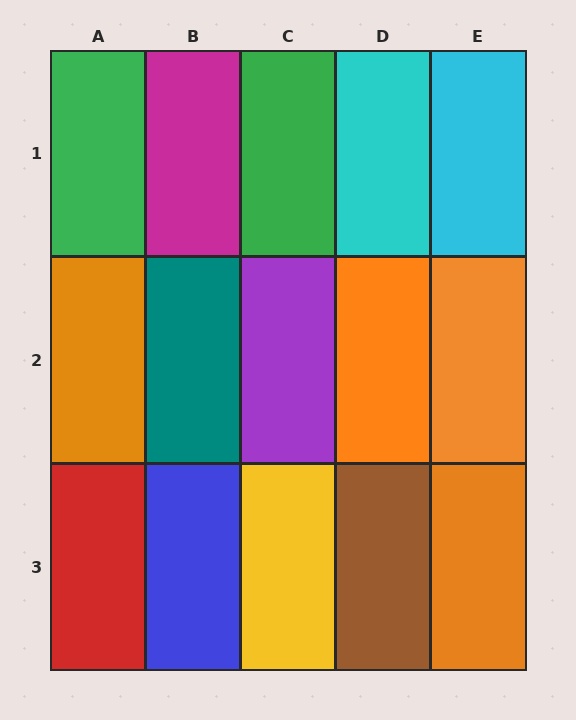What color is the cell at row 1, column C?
Green.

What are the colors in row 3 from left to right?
Red, blue, yellow, brown, orange.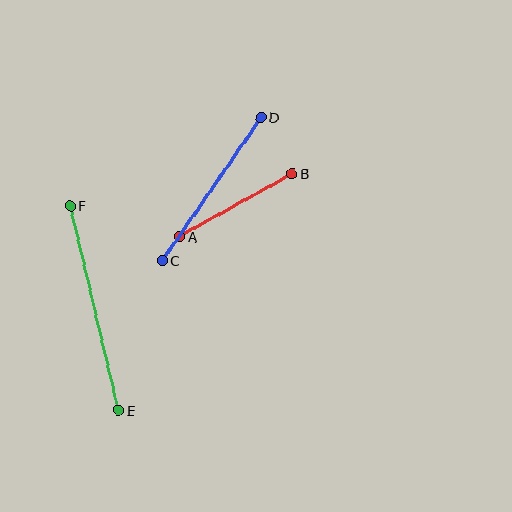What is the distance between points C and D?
The distance is approximately 174 pixels.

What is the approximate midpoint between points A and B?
The midpoint is at approximately (236, 205) pixels.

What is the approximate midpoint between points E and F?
The midpoint is at approximately (94, 308) pixels.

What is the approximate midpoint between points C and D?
The midpoint is at approximately (211, 189) pixels.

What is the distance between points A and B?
The distance is approximately 129 pixels.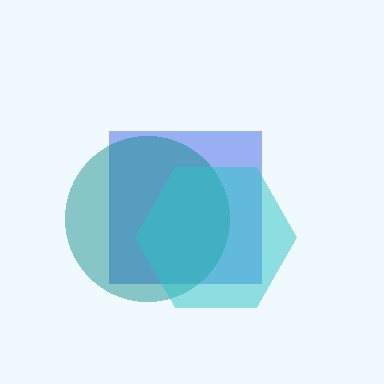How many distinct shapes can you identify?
There are 3 distinct shapes: a blue square, a teal circle, a cyan hexagon.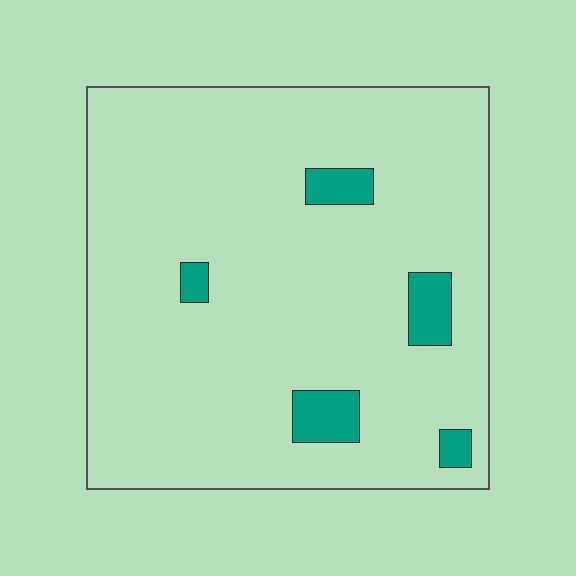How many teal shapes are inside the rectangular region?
5.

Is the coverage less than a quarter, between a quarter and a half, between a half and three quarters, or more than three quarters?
Less than a quarter.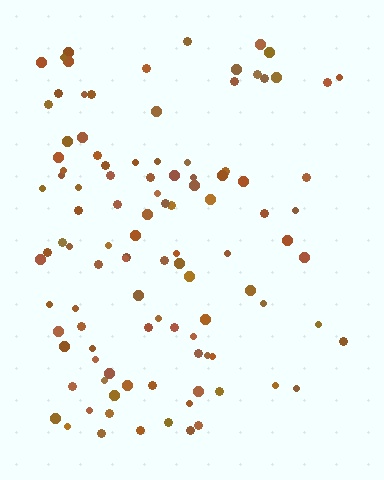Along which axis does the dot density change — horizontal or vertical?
Horizontal.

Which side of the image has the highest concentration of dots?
The left.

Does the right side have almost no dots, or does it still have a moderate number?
Still a moderate number, just noticeably fewer than the left.